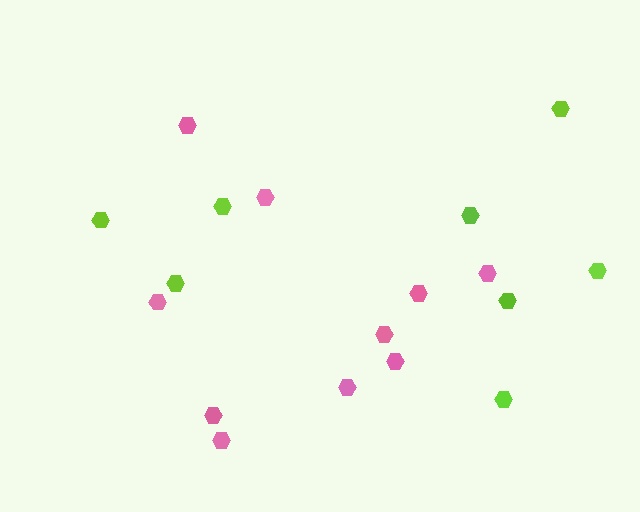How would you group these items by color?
There are 2 groups: one group of pink hexagons (10) and one group of lime hexagons (8).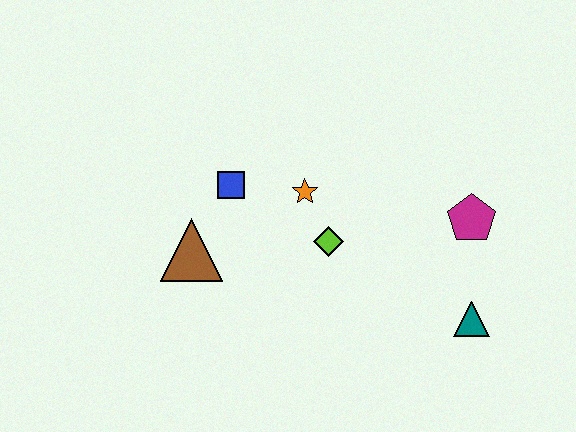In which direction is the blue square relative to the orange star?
The blue square is to the left of the orange star.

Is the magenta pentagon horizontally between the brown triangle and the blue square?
No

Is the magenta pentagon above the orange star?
No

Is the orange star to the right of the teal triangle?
No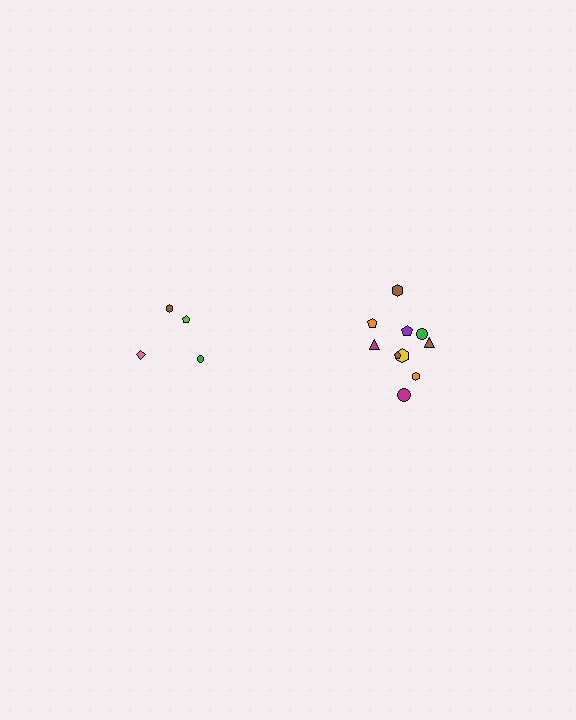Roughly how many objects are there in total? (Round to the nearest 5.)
Roughly 15 objects in total.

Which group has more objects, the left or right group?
The right group.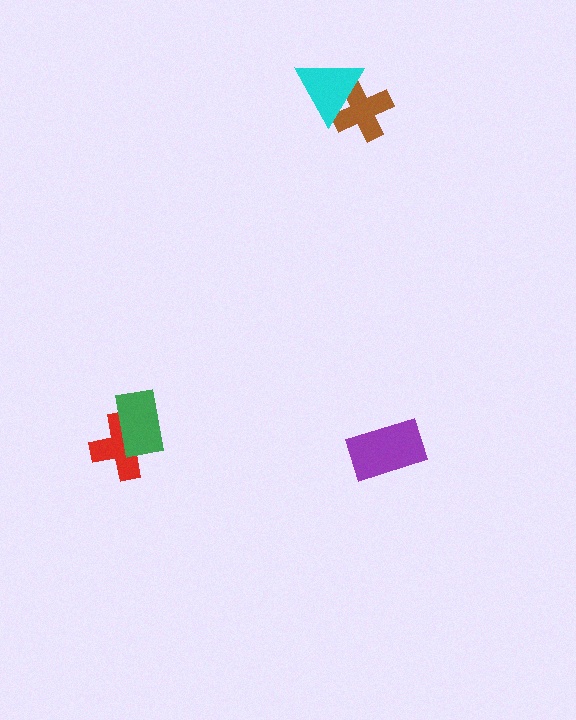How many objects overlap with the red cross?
1 object overlaps with the red cross.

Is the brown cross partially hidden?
Yes, it is partially covered by another shape.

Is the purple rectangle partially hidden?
No, no other shape covers it.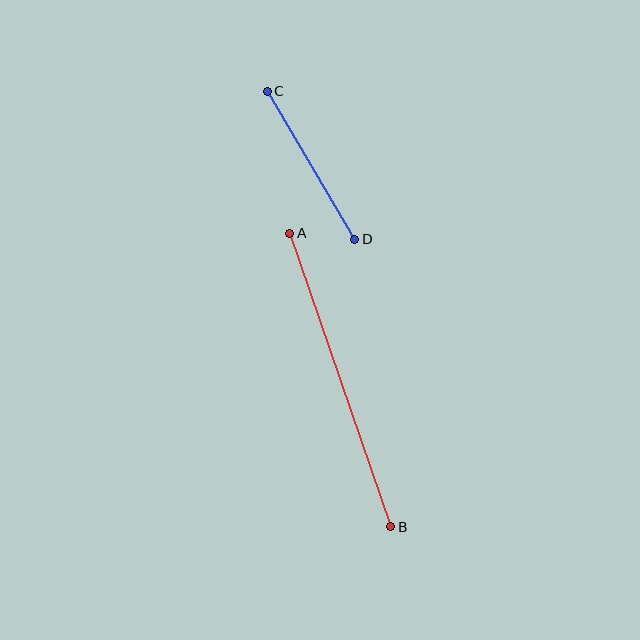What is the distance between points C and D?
The distance is approximately 172 pixels.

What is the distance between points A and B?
The distance is approximately 311 pixels.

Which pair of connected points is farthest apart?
Points A and B are farthest apart.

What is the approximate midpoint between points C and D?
The midpoint is at approximately (311, 165) pixels.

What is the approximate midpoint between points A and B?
The midpoint is at approximately (340, 380) pixels.